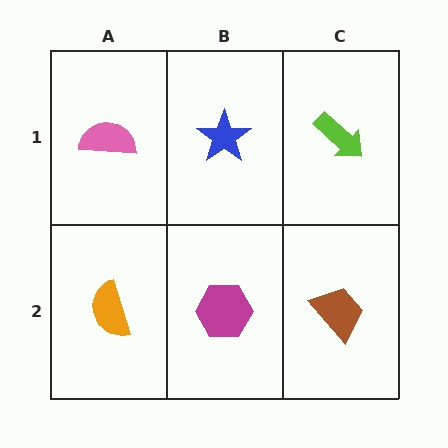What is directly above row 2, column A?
A pink semicircle.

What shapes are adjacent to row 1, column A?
An orange semicircle (row 2, column A), a blue star (row 1, column B).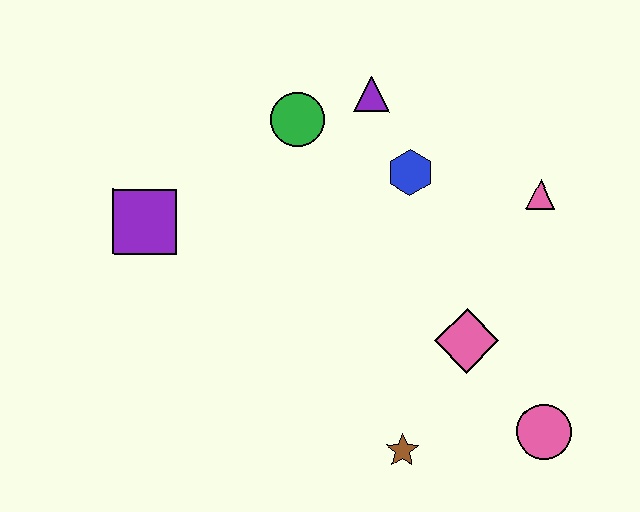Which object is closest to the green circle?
The purple triangle is closest to the green circle.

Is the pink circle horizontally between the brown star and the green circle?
No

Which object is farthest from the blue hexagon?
The pink circle is farthest from the blue hexagon.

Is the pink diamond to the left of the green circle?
No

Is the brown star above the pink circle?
No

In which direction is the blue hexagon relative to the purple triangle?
The blue hexagon is below the purple triangle.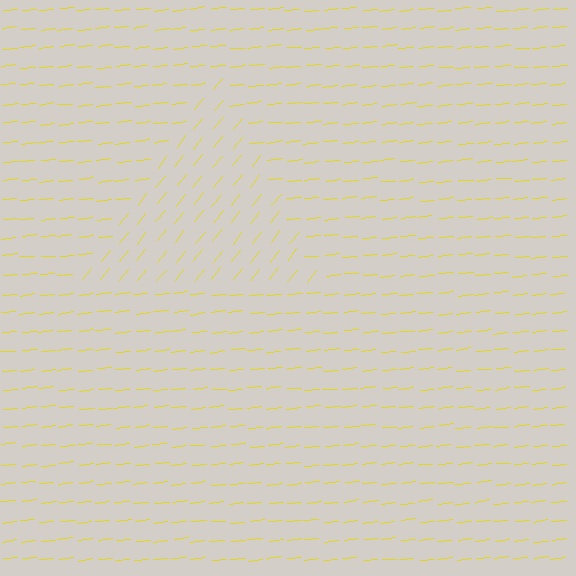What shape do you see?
I see a triangle.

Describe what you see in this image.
The image is filled with small yellow line segments. A triangle region in the image has lines oriented differently from the surrounding lines, creating a visible texture boundary.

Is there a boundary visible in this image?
Yes, there is a texture boundary formed by a change in line orientation.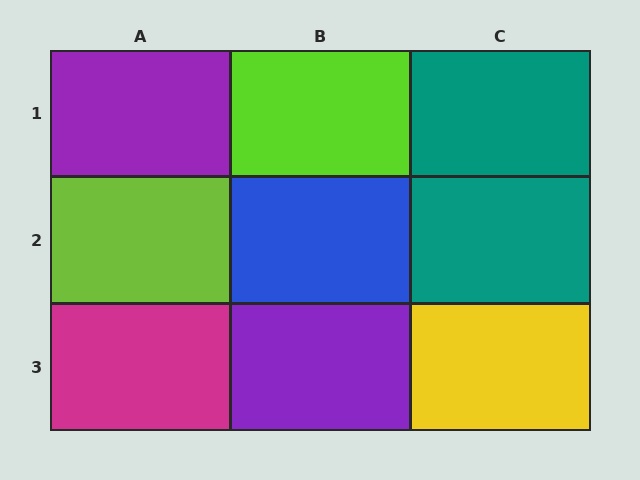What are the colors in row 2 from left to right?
Lime, blue, teal.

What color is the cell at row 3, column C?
Yellow.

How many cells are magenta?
1 cell is magenta.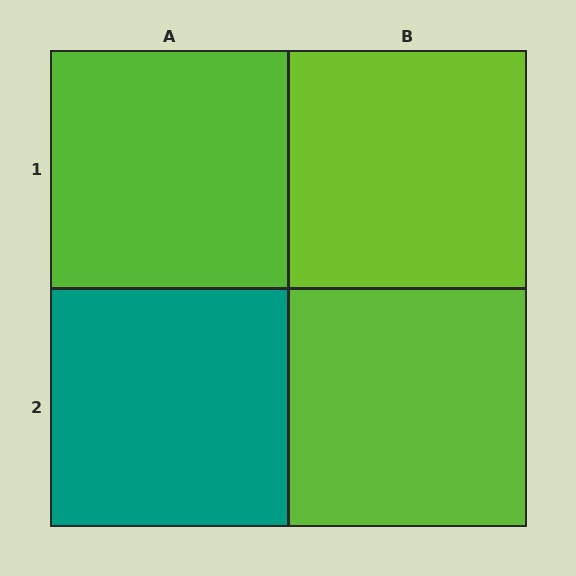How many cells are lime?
3 cells are lime.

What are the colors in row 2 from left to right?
Teal, lime.